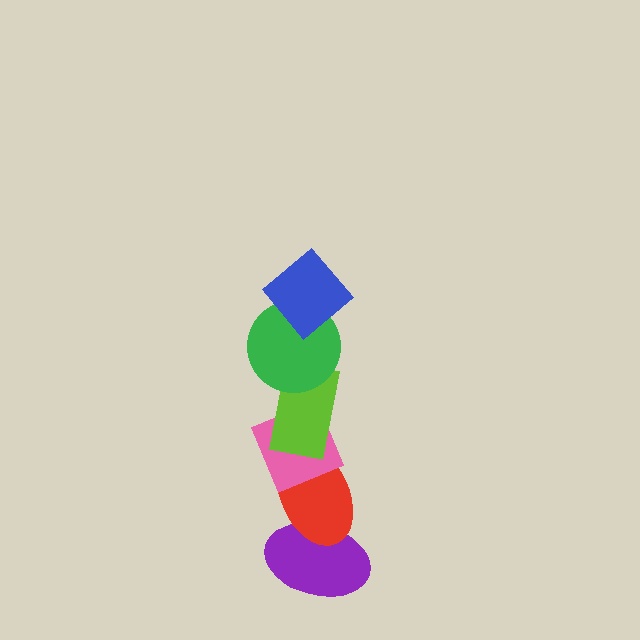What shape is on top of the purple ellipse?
The red ellipse is on top of the purple ellipse.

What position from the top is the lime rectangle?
The lime rectangle is 3rd from the top.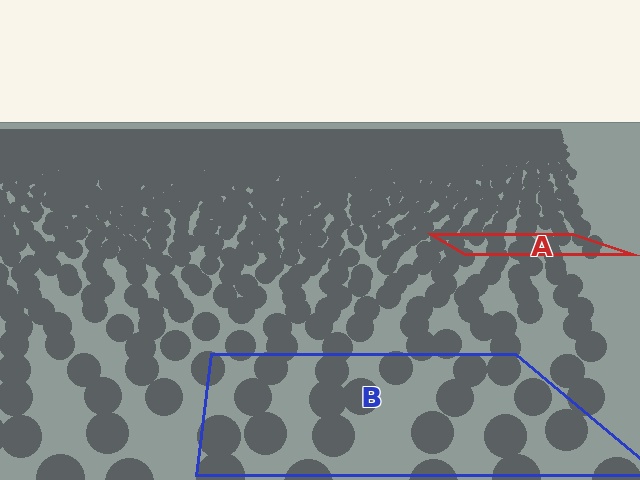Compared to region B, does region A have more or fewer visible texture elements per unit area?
Region A has more texture elements per unit area — they are packed more densely because it is farther away.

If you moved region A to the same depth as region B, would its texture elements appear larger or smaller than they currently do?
They would appear larger. At a closer depth, the same texture elements are projected at a bigger on-screen size.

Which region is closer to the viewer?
Region B is closer. The texture elements there are larger and more spread out.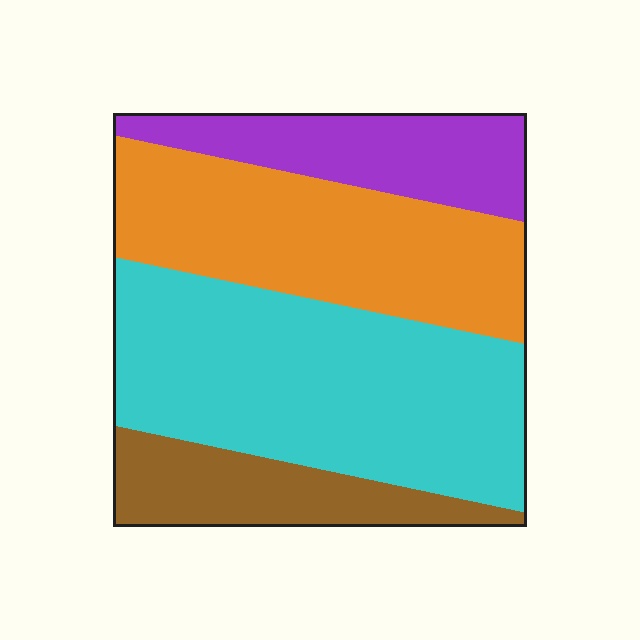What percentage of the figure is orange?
Orange takes up about one third (1/3) of the figure.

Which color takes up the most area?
Cyan, at roughly 40%.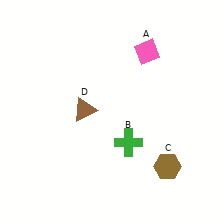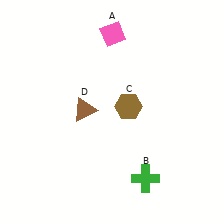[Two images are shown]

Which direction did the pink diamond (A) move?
The pink diamond (A) moved left.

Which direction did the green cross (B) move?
The green cross (B) moved down.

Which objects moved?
The objects that moved are: the pink diamond (A), the green cross (B), the brown hexagon (C).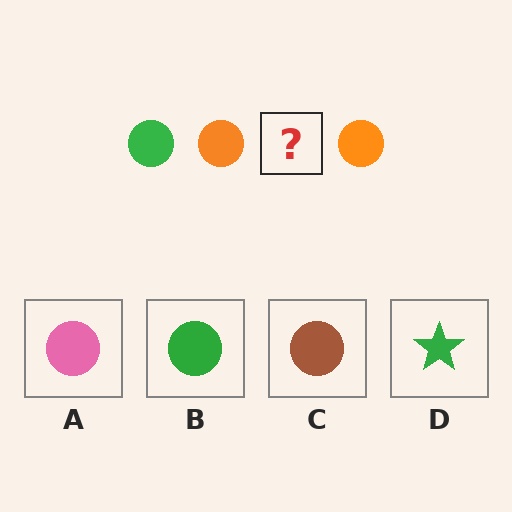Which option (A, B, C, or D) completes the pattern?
B.